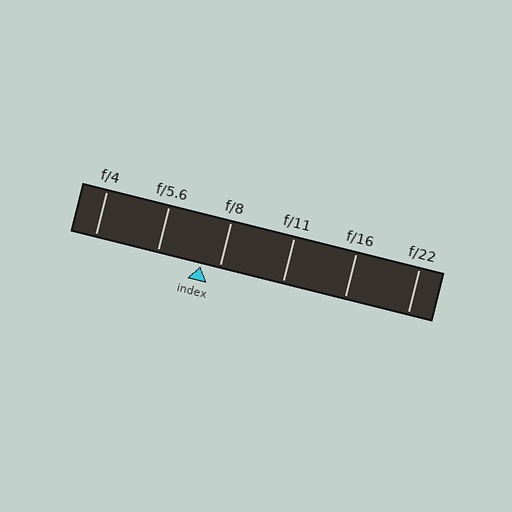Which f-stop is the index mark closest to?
The index mark is closest to f/8.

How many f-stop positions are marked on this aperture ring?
There are 6 f-stop positions marked.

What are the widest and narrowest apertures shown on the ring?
The widest aperture shown is f/4 and the narrowest is f/22.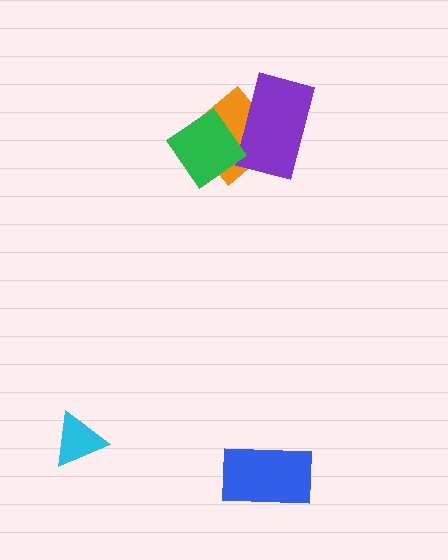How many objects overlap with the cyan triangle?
0 objects overlap with the cyan triangle.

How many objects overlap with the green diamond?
1 object overlaps with the green diamond.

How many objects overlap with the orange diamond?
2 objects overlap with the orange diamond.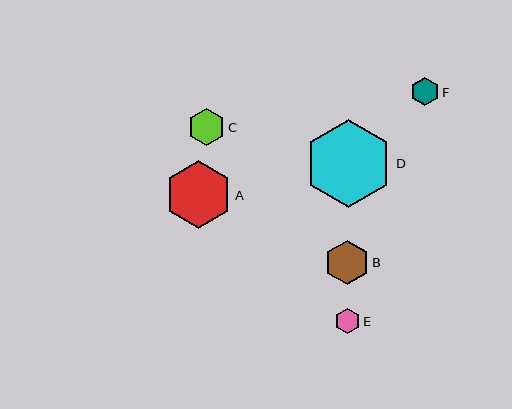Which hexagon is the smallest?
Hexagon E is the smallest with a size of approximately 25 pixels.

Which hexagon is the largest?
Hexagon D is the largest with a size of approximately 88 pixels.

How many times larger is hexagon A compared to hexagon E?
Hexagon A is approximately 2.7 times the size of hexagon E.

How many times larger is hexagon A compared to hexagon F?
Hexagon A is approximately 2.4 times the size of hexagon F.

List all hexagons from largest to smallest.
From largest to smallest: D, A, B, C, F, E.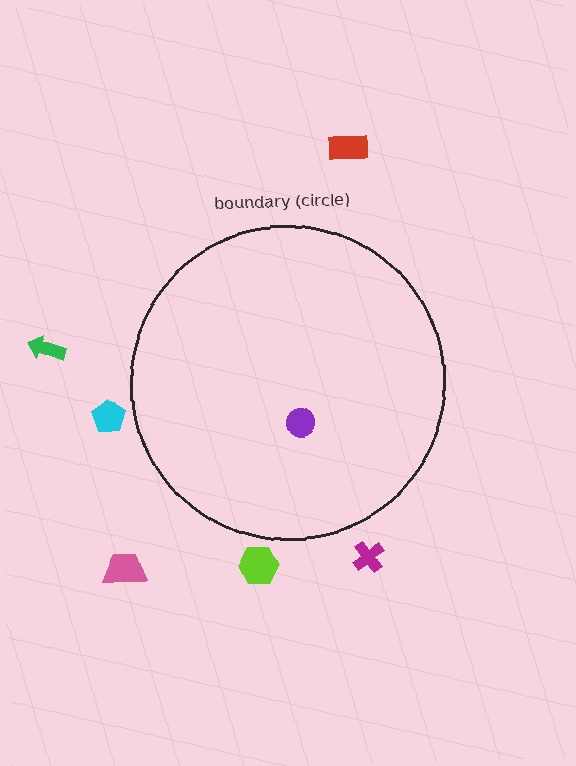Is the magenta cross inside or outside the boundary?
Outside.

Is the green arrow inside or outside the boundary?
Outside.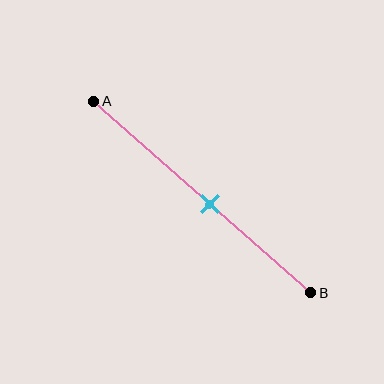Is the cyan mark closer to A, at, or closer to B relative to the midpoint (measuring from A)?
The cyan mark is closer to point B than the midpoint of segment AB.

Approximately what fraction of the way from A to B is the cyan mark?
The cyan mark is approximately 55% of the way from A to B.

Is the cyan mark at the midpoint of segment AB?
No, the mark is at about 55% from A, not at the 50% midpoint.